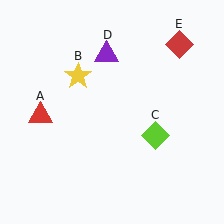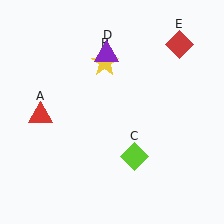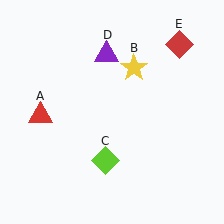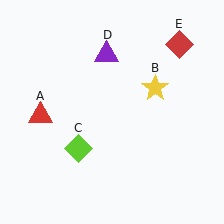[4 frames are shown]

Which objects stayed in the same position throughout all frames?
Red triangle (object A) and purple triangle (object D) and red diamond (object E) remained stationary.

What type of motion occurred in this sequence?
The yellow star (object B), lime diamond (object C) rotated clockwise around the center of the scene.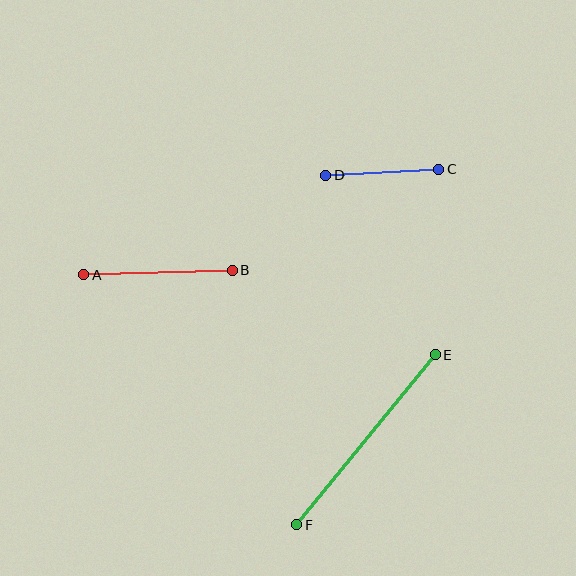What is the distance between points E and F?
The distance is approximately 219 pixels.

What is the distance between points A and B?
The distance is approximately 149 pixels.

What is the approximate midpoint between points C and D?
The midpoint is at approximately (382, 172) pixels.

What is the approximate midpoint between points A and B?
The midpoint is at approximately (158, 272) pixels.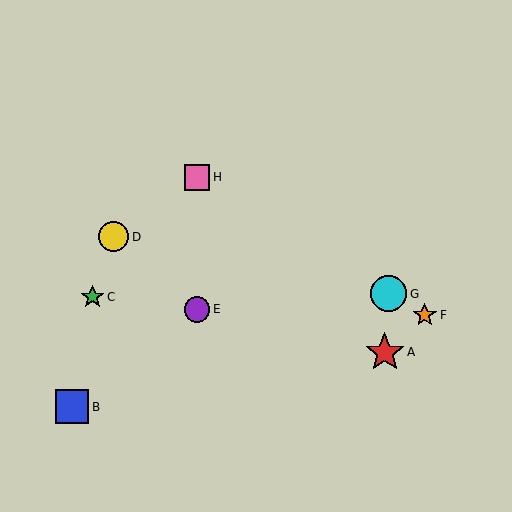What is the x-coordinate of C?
Object C is at x≈92.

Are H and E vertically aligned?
Yes, both are at x≈197.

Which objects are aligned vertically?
Objects E, H are aligned vertically.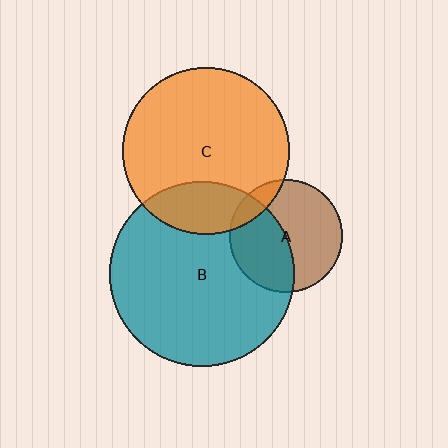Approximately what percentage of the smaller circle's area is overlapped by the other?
Approximately 10%.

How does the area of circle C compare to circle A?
Approximately 2.2 times.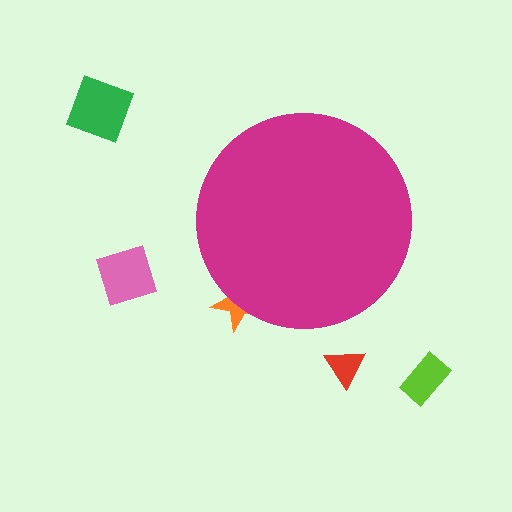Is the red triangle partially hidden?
No, the red triangle is fully visible.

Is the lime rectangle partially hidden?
No, the lime rectangle is fully visible.